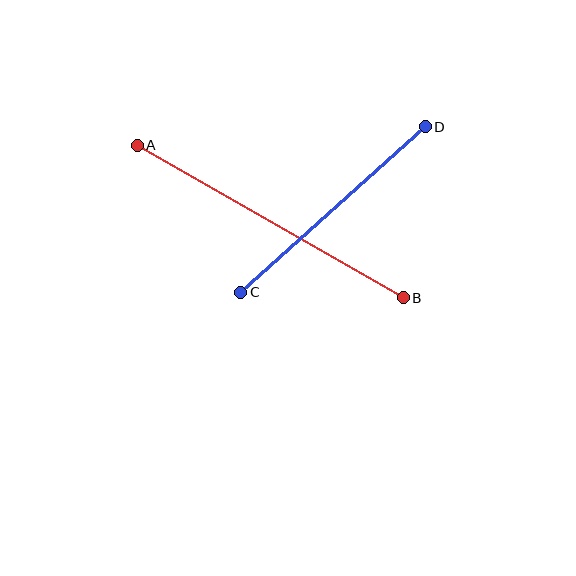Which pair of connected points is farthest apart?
Points A and B are farthest apart.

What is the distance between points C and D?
The distance is approximately 248 pixels.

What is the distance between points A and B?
The distance is approximately 306 pixels.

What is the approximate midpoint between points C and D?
The midpoint is at approximately (333, 210) pixels.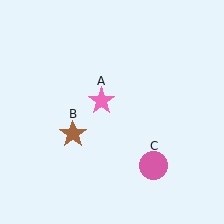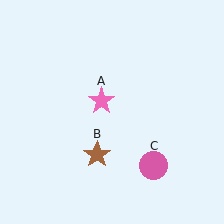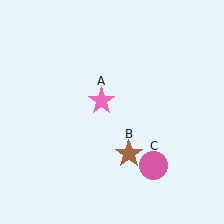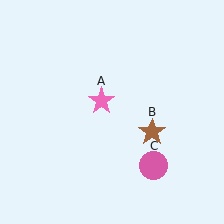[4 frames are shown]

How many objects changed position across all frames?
1 object changed position: brown star (object B).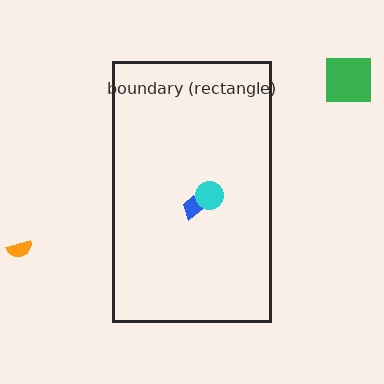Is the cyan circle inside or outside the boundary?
Inside.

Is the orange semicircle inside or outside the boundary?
Outside.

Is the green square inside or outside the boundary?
Outside.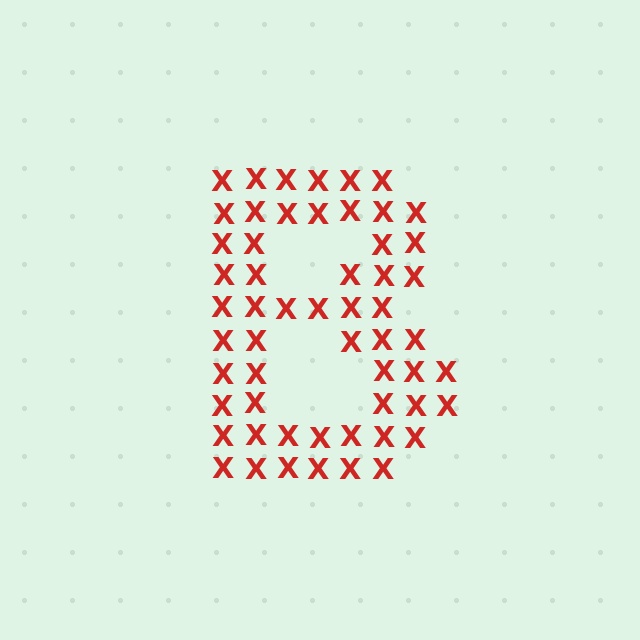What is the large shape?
The large shape is the letter B.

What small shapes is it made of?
It is made of small letter X's.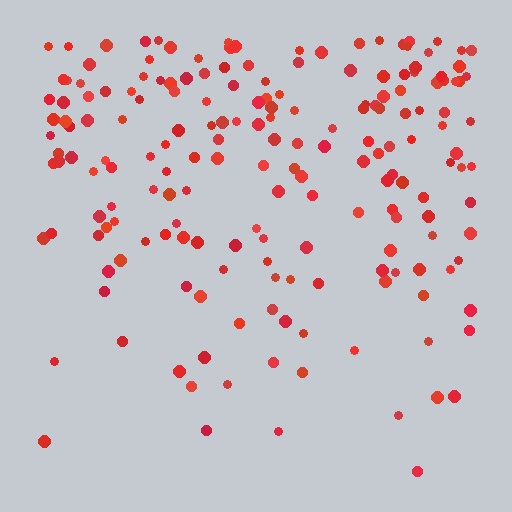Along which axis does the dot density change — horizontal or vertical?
Vertical.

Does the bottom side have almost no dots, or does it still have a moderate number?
Still a moderate number, just noticeably fewer than the top.